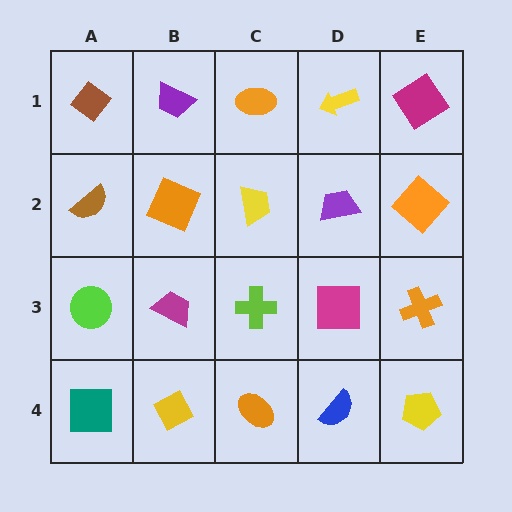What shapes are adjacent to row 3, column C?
A yellow trapezoid (row 2, column C), an orange ellipse (row 4, column C), a magenta trapezoid (row 3, column B), a magenta square (row 3, column D).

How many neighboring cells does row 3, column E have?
3.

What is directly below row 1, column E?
An orange diamond.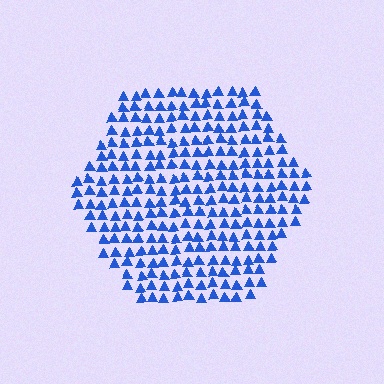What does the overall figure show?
The overall figure shows a hexagon.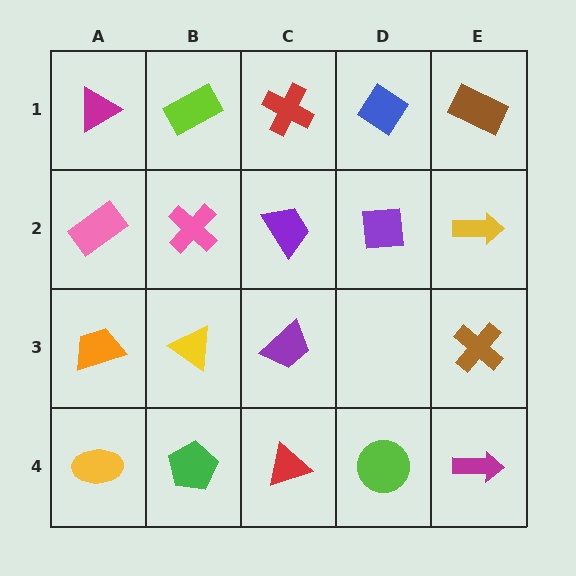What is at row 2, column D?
A purple square.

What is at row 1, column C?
A red cross.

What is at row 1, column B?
A lime rectangle.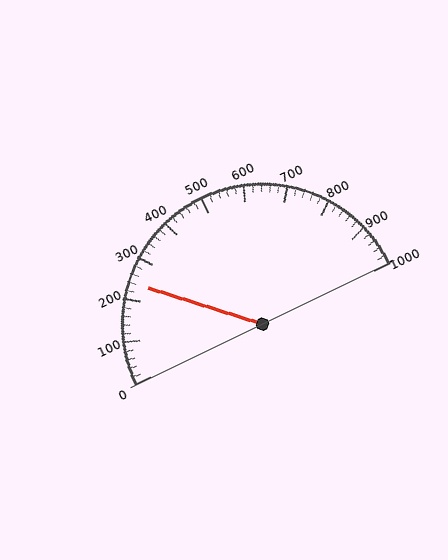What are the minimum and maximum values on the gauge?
The gauge ranges from 0 to 1000.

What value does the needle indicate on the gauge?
The needle indicates approximately 240.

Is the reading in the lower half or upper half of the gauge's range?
The reading is in the lower half of the range (0 to 1000).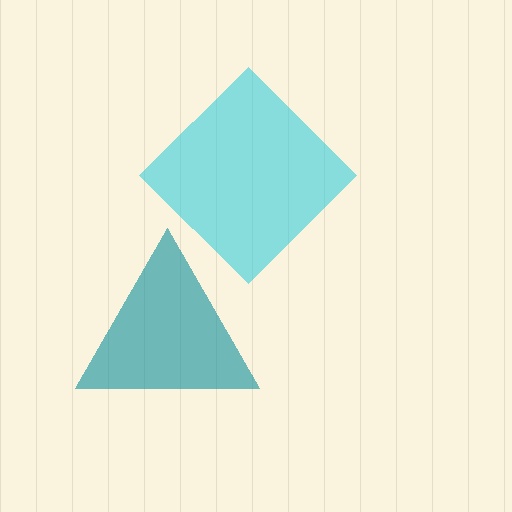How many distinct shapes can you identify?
There are 2 distinct shapes: a teal triangle, a cyan diamond.